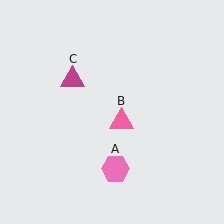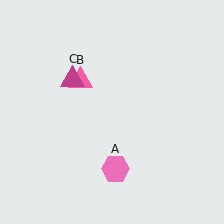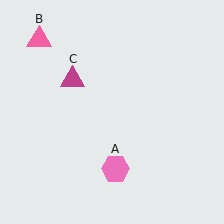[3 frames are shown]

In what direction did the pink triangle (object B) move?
The pink triangle (object B) moved up and to the left.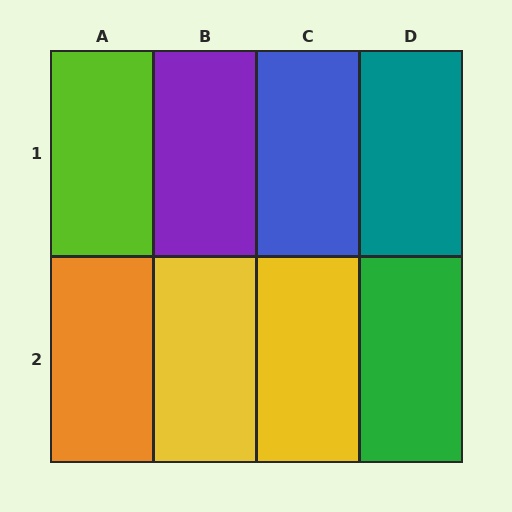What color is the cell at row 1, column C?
Blue.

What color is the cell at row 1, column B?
Purple.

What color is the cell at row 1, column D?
Teal.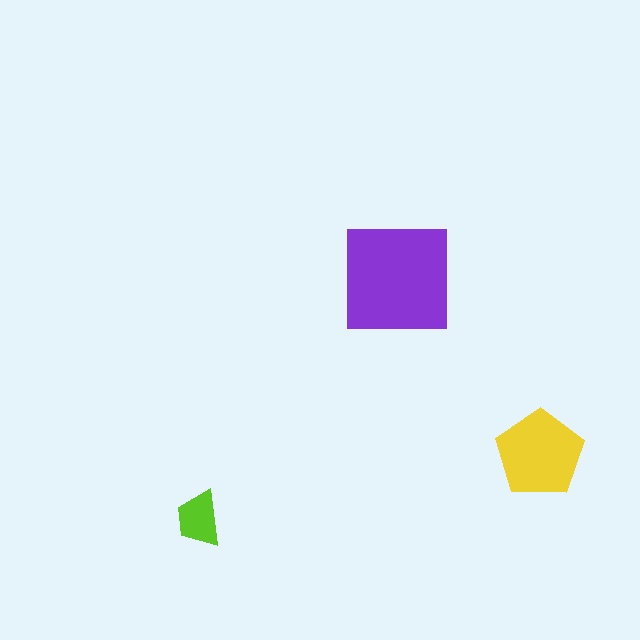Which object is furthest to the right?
The yellow pentagon is rightmost.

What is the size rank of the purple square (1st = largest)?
1st.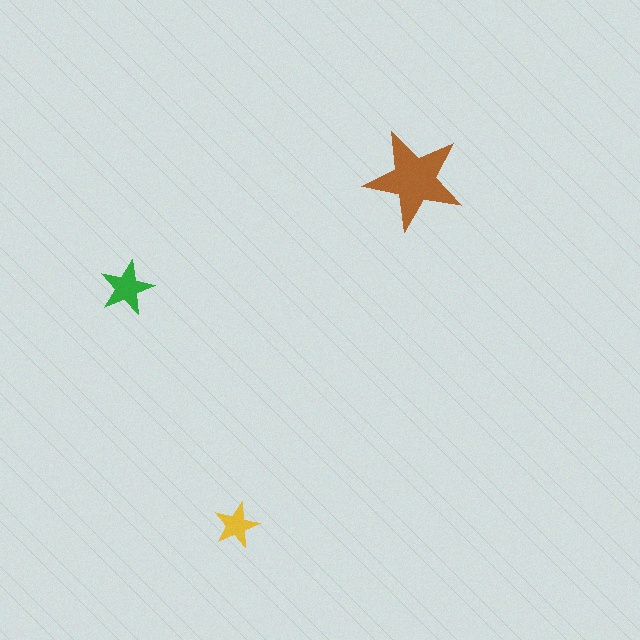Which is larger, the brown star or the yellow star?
The brown one.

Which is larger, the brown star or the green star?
The brown one.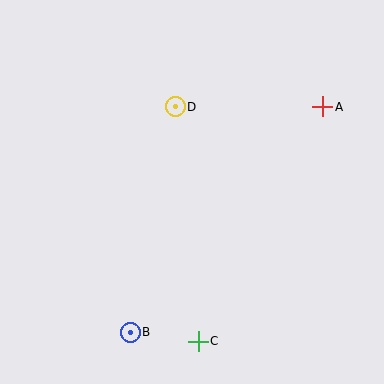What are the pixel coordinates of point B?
Point B is at (130, 332).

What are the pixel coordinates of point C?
Point C is at (198, 341).